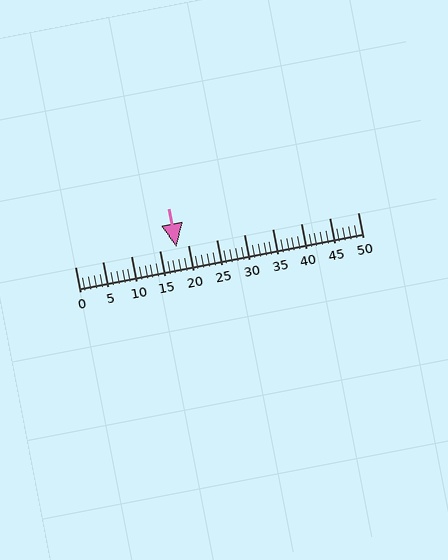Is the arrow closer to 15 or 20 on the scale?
The arrow is closer to 20.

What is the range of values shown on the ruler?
The ruler shows values from 0 to 50.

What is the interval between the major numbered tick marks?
The major tick marks are spaced 5 units apart.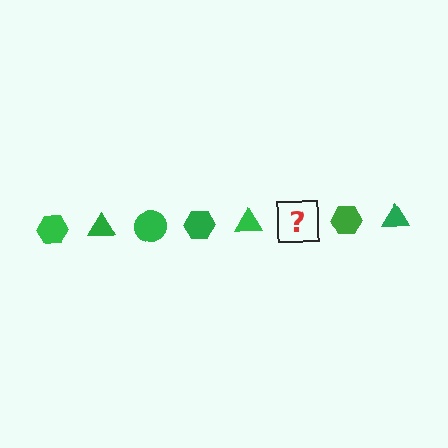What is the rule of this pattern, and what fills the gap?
The rule is that the pattern cycles through hexagon, triangle, circle shapes in green. The gap should be filled with a green circle.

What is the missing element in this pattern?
The missing element is a green circle.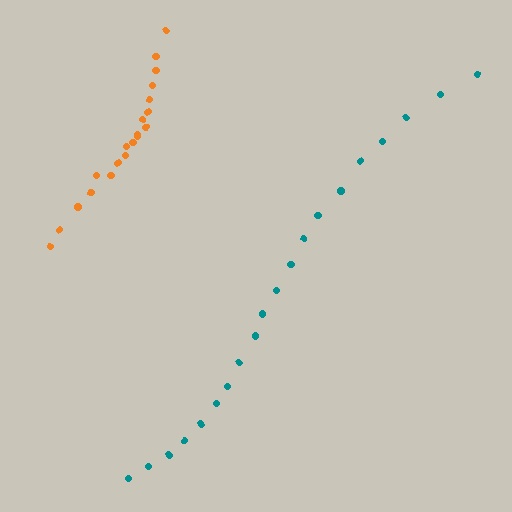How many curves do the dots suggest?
There are 2 distinct paths.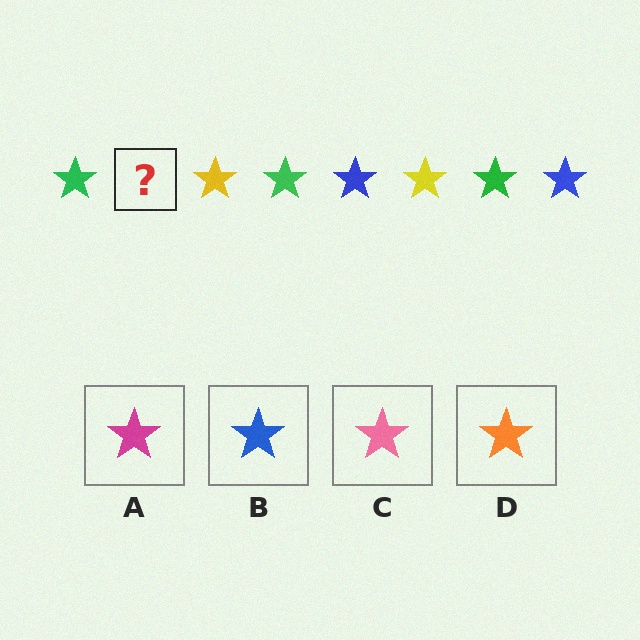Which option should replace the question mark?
Option B.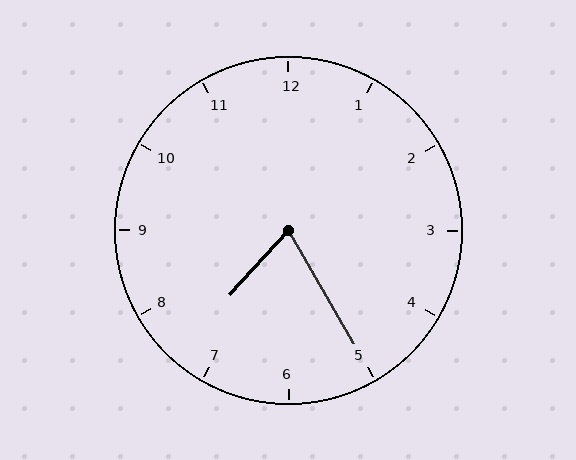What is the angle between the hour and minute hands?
Approximately 72 degrees.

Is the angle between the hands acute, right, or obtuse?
It is acute.